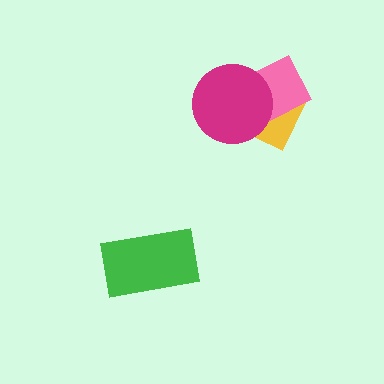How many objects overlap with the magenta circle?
2 objects overlap with the magenta circle.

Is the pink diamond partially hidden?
Yes, it is partially covered by another shape.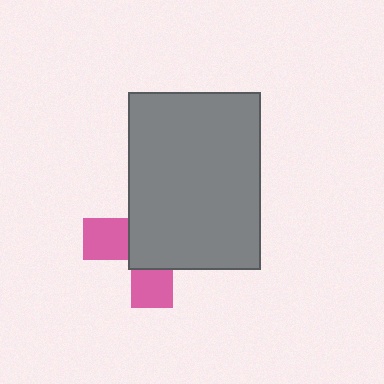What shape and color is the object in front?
The object in front is a gray rectangle.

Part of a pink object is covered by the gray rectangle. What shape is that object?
It is a cross.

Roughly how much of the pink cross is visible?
A small part of it is visible (roughly 35%).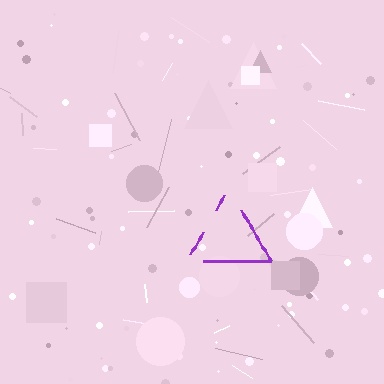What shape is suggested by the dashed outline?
The dashed outline suggests a triangle.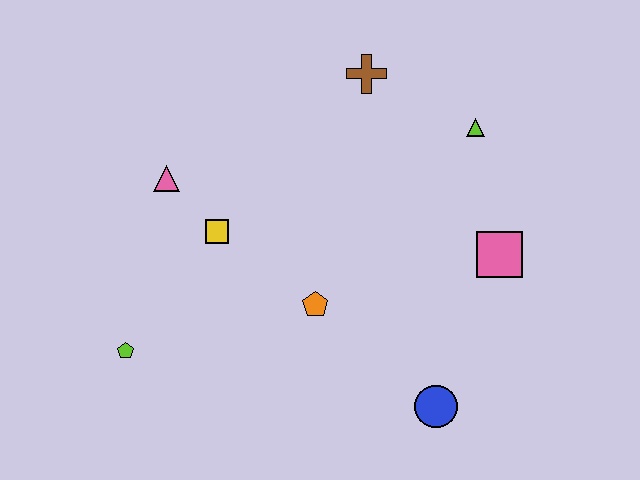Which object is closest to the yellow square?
The pink triangle is closest to the yellow square.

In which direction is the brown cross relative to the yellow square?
The brown cross is above the yellow square.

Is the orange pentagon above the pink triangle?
No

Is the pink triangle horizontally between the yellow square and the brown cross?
No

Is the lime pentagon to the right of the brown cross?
No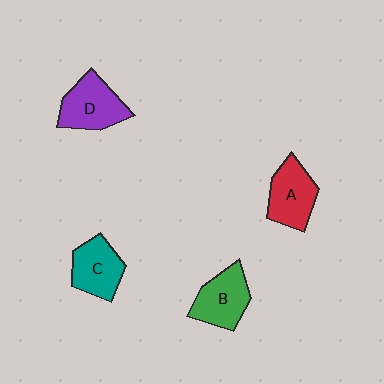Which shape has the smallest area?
Shape C (teal).